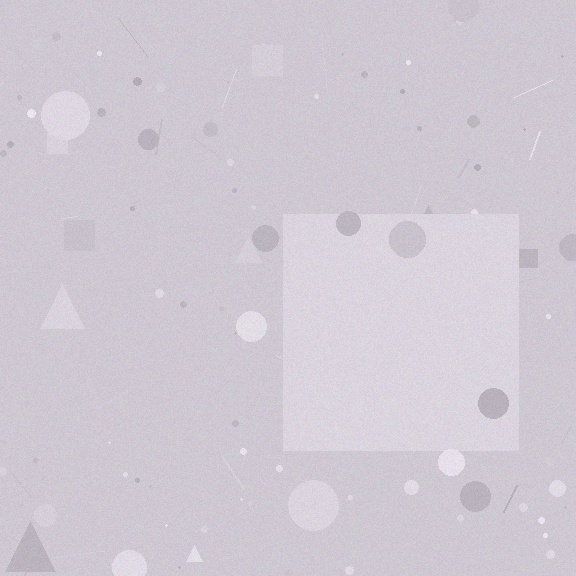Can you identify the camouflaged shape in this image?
The camouflaged shape is a square.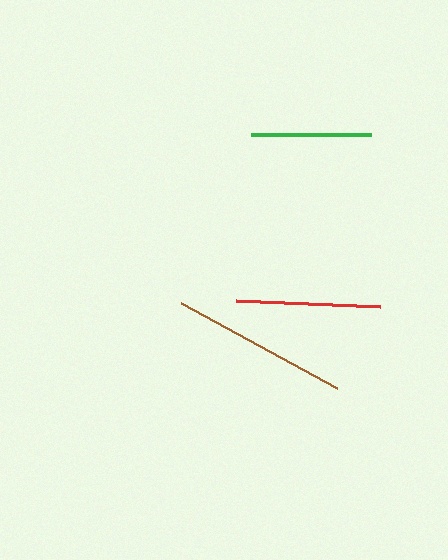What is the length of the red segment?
The red segment is approximately 144 pixels long.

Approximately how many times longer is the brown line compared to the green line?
The brown line is approximately 1.5 times the length of the green line.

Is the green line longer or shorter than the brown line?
The brown line is longer than the green line.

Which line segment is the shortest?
The green line is the shortest at approximately 119 pixels.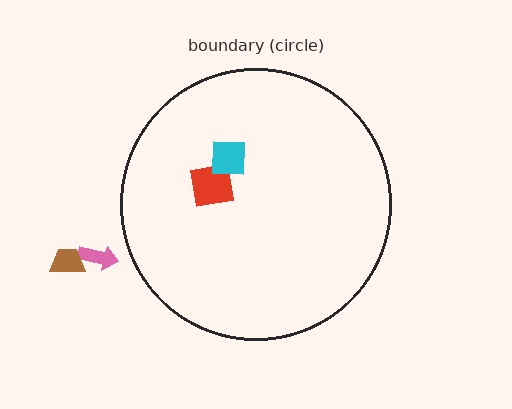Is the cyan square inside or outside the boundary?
Inside.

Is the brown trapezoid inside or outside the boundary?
Outside.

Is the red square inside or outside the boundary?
Inside.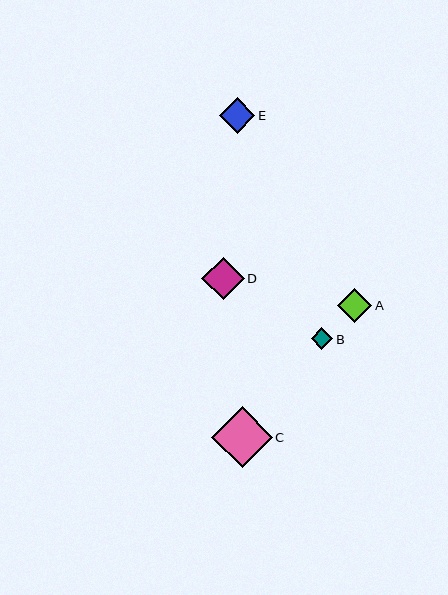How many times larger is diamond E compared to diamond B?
Diamond E is approximately 1.6 times the size of diamond B.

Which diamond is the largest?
Diamond C is the largest with a size of approximately 60 pixels.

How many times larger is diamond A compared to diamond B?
Diamond A is approximately 1.6 times the size of diamond B.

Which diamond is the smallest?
Diamond B is the smallest with a size of approximately 22 pixels.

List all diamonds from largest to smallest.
From largest to smallest: C, D, E, A, B.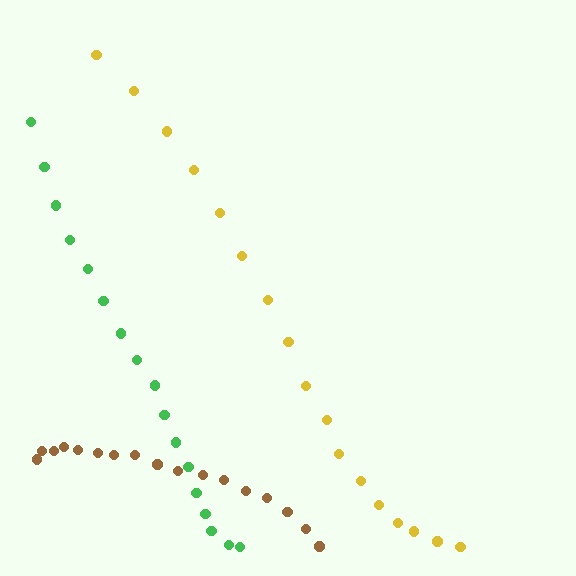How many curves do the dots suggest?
There are 3 distinct paths.